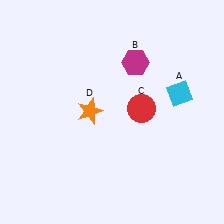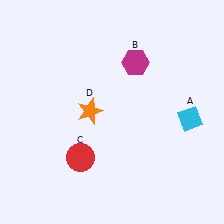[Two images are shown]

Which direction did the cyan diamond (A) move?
The cyan diamond (A) moved down.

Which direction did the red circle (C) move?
The red circle (C) moved left.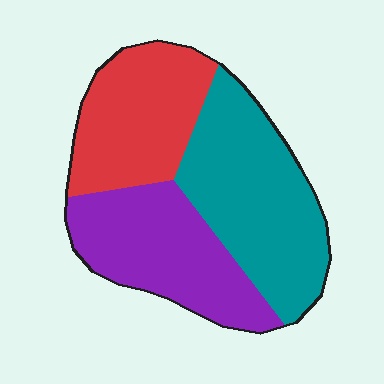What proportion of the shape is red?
Red covers 29% of the shape.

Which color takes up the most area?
Teal, at roughly 40%.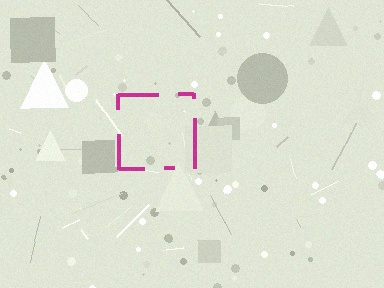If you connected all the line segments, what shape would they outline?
They would outline a square.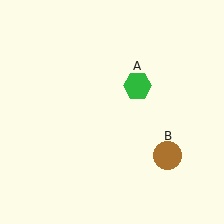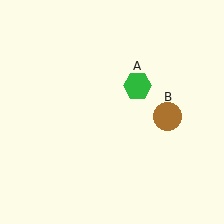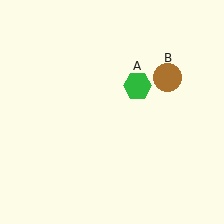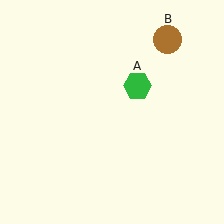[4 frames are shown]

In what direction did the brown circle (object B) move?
The brown circle (object B) moved up.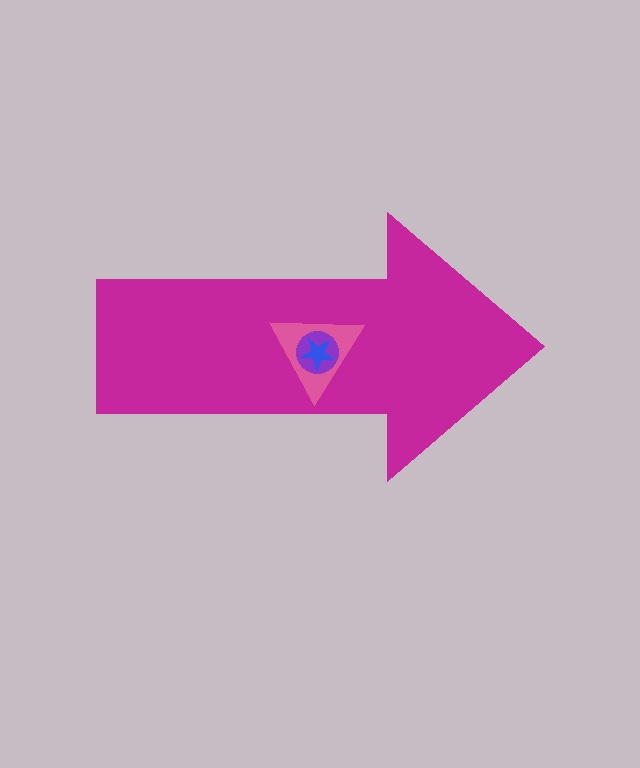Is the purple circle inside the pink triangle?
Yes.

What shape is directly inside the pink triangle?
The purple circle.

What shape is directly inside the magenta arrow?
The pink triangle.